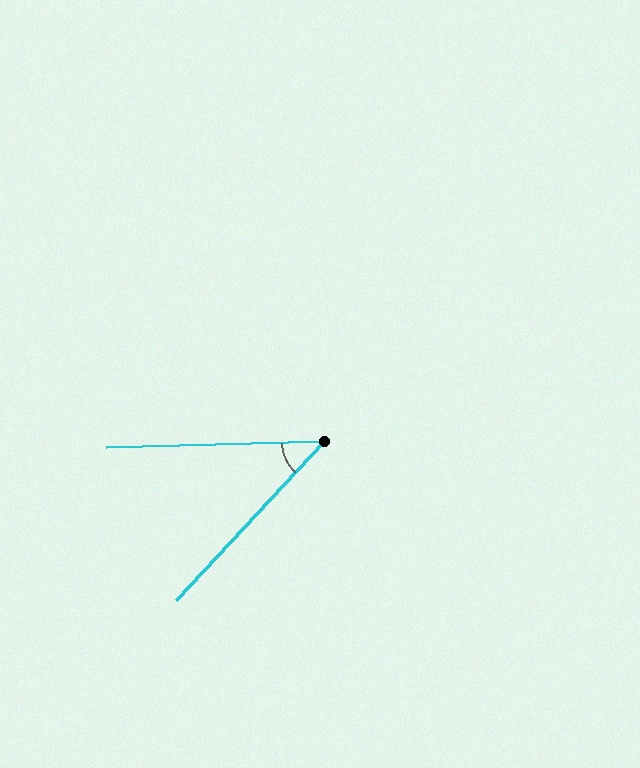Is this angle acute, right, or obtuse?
It is acute.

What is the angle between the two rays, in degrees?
Approximately 45 degrees.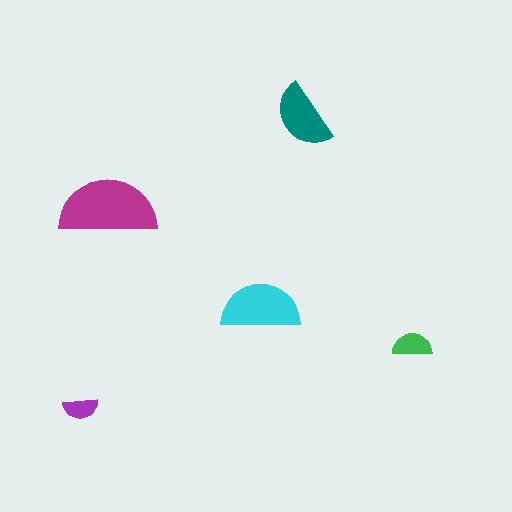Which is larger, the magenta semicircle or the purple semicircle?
The magenta one.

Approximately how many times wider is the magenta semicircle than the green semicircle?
About 2.5 times wider.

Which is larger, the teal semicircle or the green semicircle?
The teal one.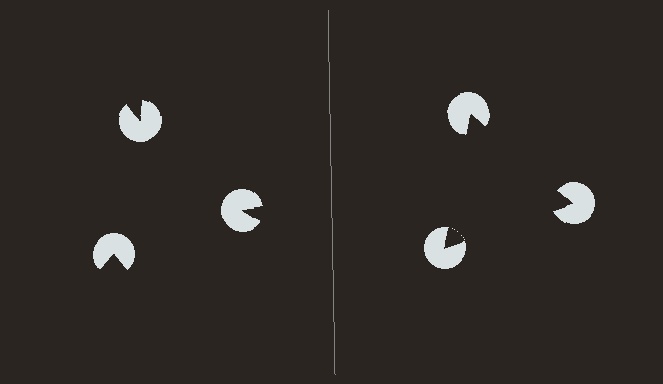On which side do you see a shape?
An illusory triangle appears on the right side. On the left side the wedge cuts are rotated, so no coherent shape forms.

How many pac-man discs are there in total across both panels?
6 — 3 on each side.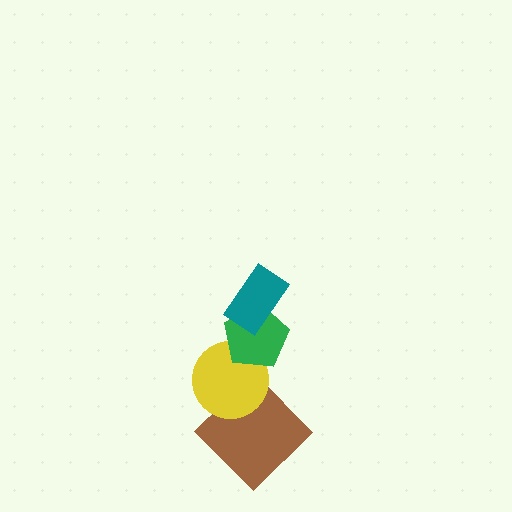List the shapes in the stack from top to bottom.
From top to bottom: the teal rectangle, the green pentagon, the yellow circle, the brown diamond.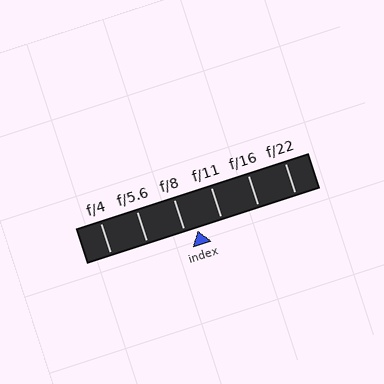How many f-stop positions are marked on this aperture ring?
There are 6 f-stop positions marked.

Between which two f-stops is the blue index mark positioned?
The index mark is between f/8 and f/11.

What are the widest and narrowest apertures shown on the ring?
The widest aperture shown is f/4 and the narrowest is f/22.